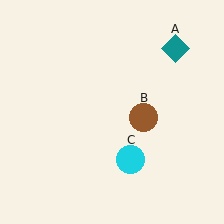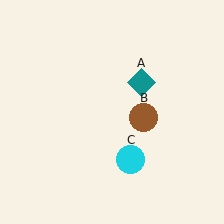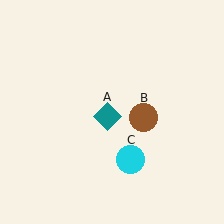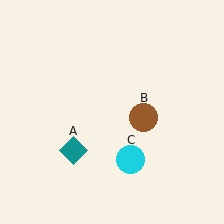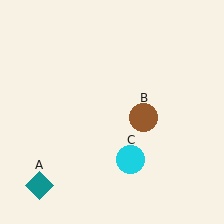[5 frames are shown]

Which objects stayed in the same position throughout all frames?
Brown circle (object B) and cyan circle (object C) remained stationary.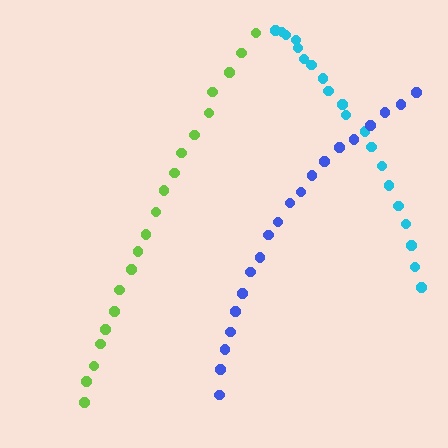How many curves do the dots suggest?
There are 3 distinct paths.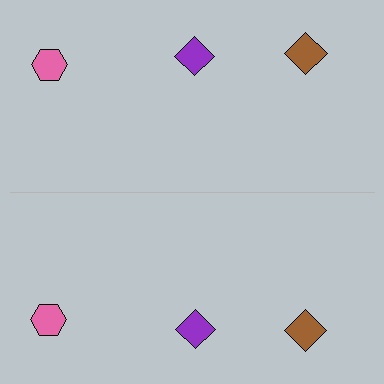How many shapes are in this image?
There are 6 shapes in this image.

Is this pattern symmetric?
Yes, this pattern has bilateral (reflection) symmetry.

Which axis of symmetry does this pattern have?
The pattern has a horizontal axis of symmetry running through the center of the image.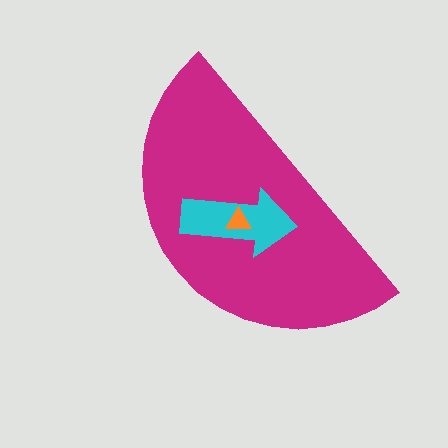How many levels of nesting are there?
3.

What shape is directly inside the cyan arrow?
The orange triangle.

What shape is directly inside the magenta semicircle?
The cyan arrow.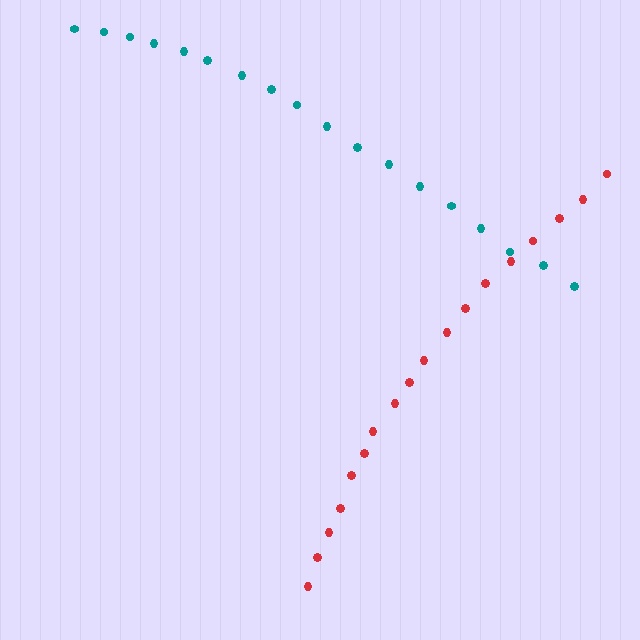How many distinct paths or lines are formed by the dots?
There are 2 distinct paths.